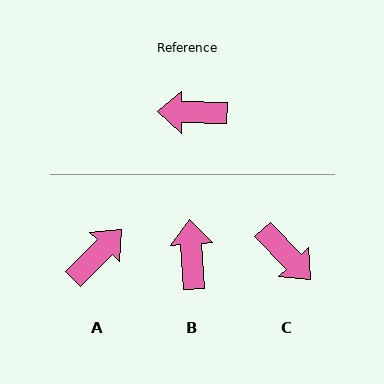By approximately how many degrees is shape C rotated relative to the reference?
Approximately 135 degrees counter-clockwise.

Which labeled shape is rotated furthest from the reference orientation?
C, about 135 degrees away.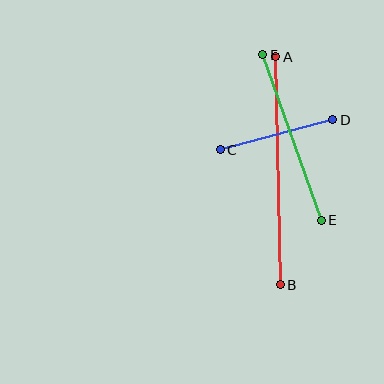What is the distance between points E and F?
The distance is approximately 176 pixels.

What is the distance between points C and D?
The distance is approximately 116 pixels.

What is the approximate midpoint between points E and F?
The midpoint is at approximately (292, 138) pixels.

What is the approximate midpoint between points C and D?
The midpoint is at approximately (276, 135) pixels.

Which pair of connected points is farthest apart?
Points A and B are farthest apart.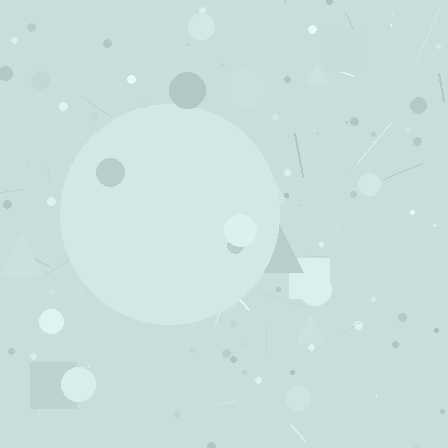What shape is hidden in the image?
A circle is hidden in the image.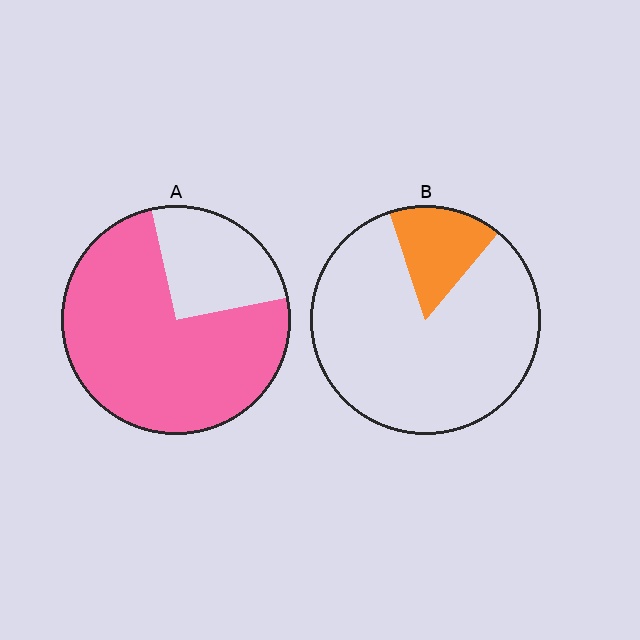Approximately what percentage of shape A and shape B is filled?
A is approximately 75% and B is approximately 15%.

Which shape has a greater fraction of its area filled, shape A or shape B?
Shape A.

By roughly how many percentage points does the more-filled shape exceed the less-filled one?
By roughly 60 percentage points (A over B).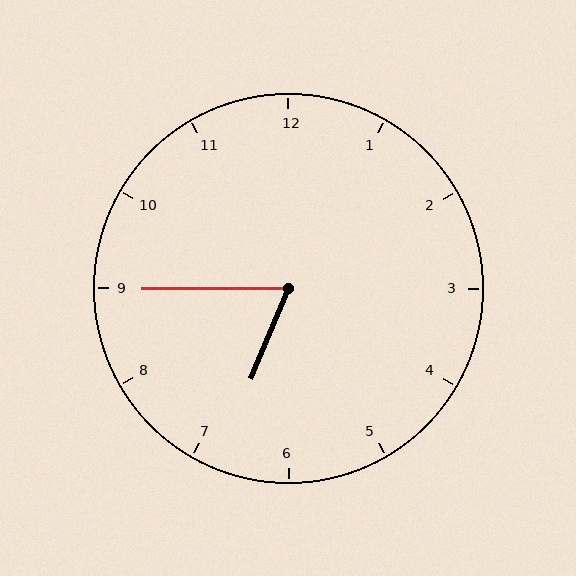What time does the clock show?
6:45.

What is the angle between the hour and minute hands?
Approximately 68 degrees.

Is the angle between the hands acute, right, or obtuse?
It is acute.